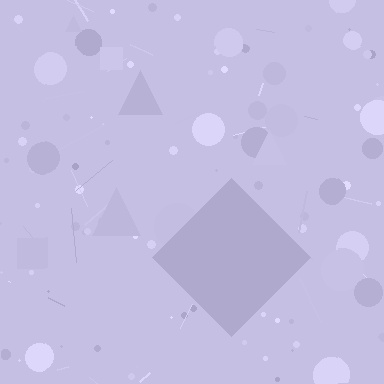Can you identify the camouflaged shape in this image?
The camouflaged shape is a diamond.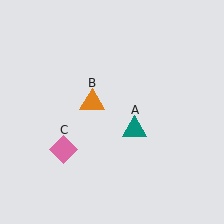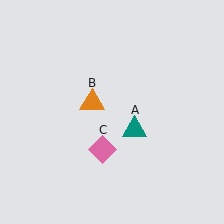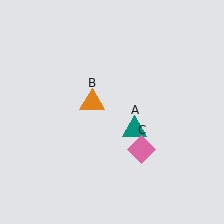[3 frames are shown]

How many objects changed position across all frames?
1 object changed position: pink diamond (object C).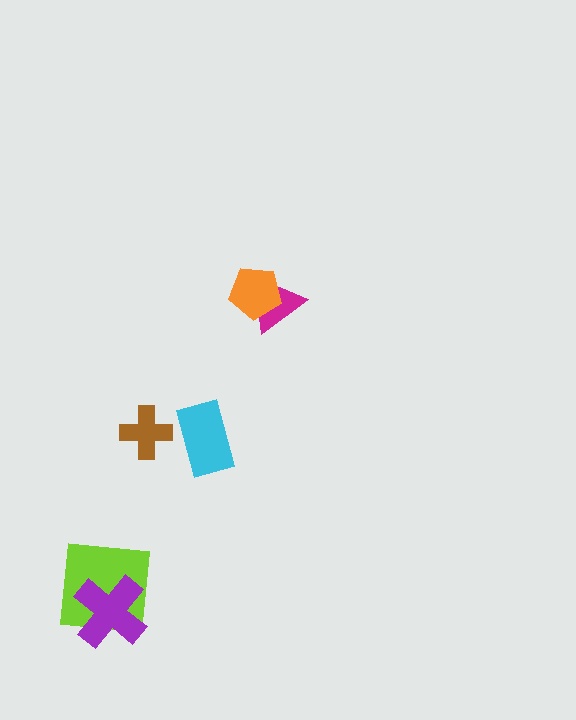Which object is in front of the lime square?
The purple cross is in front of the lime square.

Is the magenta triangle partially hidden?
Yes, it is partially covered by another shape.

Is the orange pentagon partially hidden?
No, no other shape covers it.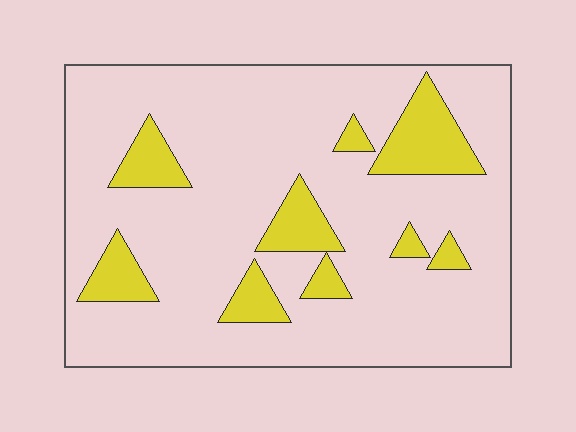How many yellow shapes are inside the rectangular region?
9.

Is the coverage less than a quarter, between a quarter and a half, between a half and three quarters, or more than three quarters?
Less than a quarter.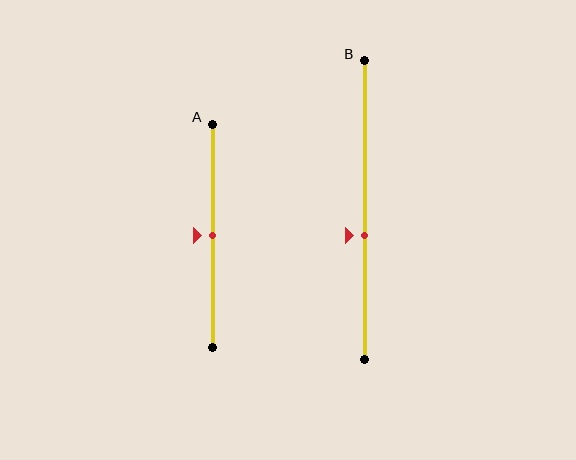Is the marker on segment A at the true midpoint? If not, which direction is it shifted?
Yes, the marker on segment A is at the true midpoint.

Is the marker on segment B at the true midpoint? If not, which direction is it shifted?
No, the marker on segment B is shifted downward by about 8% of the segment length.